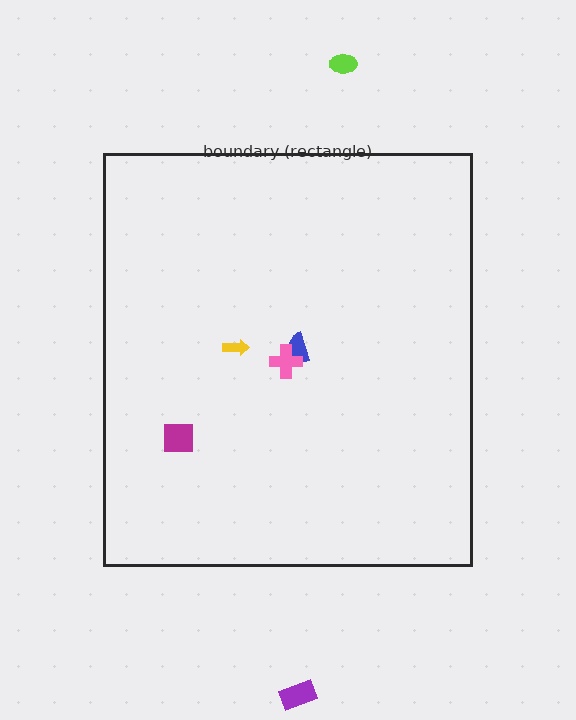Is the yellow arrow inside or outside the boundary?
Inside.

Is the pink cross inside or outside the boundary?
Inside.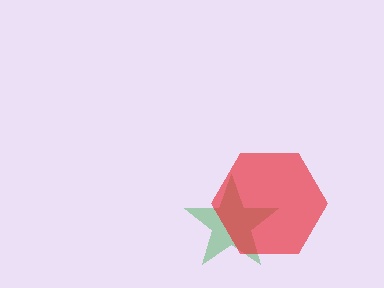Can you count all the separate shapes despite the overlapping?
Yes, there are 2 separate shapes.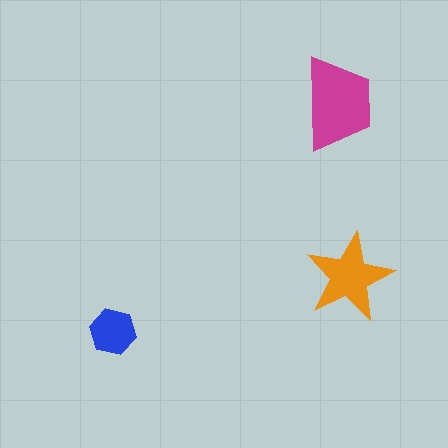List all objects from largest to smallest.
The magenta trapezoid, the orange star, the blue hexagon.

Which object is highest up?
The magenta trapezoid is topmost.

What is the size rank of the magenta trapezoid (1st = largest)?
1st.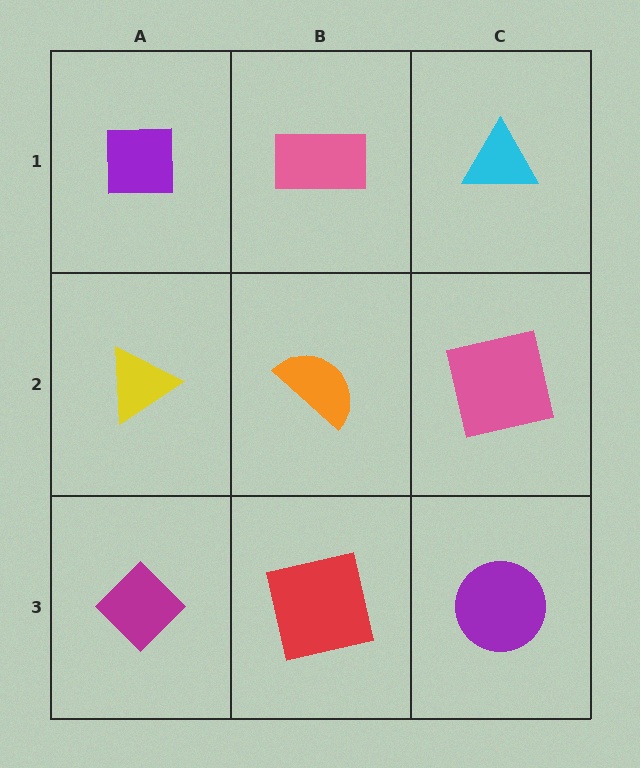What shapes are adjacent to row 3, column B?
An orange semicircle (row 2, column B), a magenta diamond (row 3, column A), a purple circle (row 3, column C).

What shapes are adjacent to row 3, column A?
A yellow triangle (row 2, column A), a red square (row 3, column B).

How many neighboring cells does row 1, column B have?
3.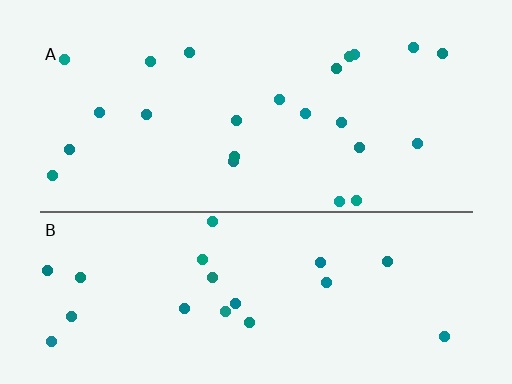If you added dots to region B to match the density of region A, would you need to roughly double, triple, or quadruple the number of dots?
Approximately double.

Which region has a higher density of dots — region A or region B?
A (the top).